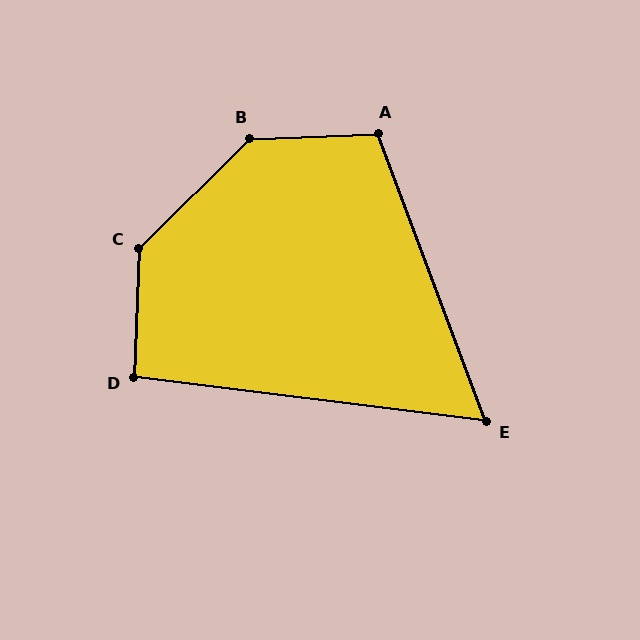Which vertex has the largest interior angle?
B, at approximately 137 degrees.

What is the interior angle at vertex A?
Approximately 109 degrees (obtuse).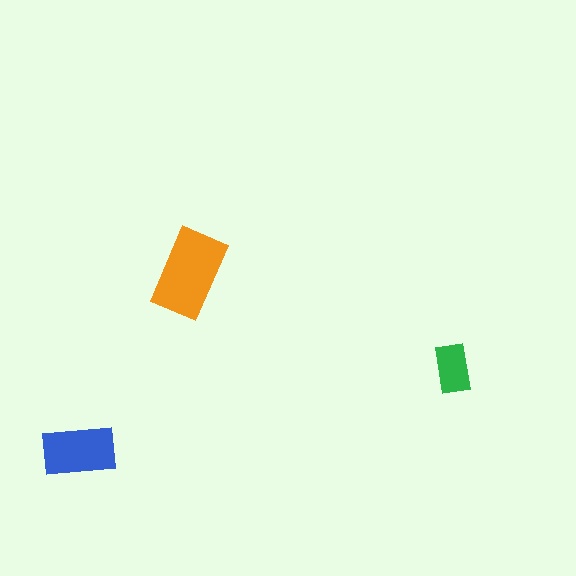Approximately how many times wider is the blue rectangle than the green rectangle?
About 1.5 times wider.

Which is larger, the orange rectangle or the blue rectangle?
The orange one.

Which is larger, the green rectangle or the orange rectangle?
The orange one.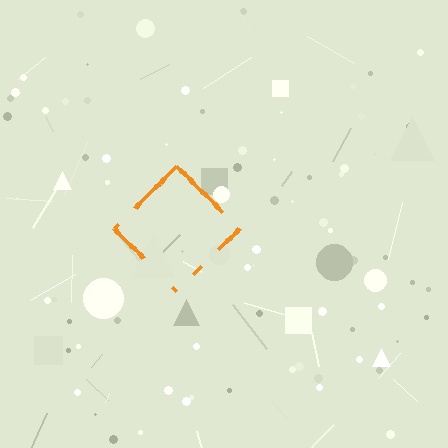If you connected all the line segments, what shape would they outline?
They would outline a diamond.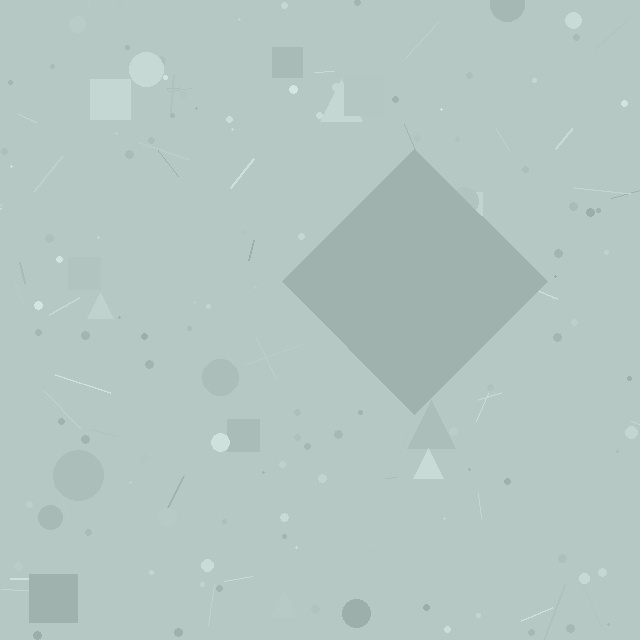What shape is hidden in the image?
A diamond is hidden in the image.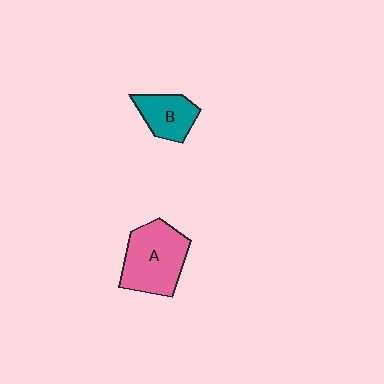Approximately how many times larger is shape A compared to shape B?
Approximately 1.7 times.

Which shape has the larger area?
Shape A (pink).